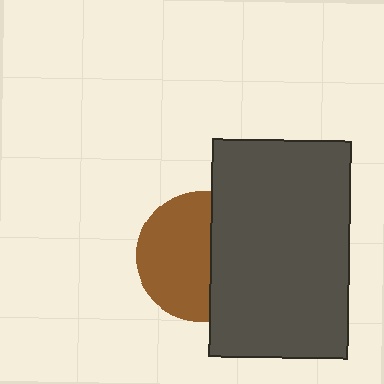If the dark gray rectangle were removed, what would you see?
You would see the complete brown circle.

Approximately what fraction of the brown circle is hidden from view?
Roughly 42% of the brown circle is hidden behind the dark gray rectangle.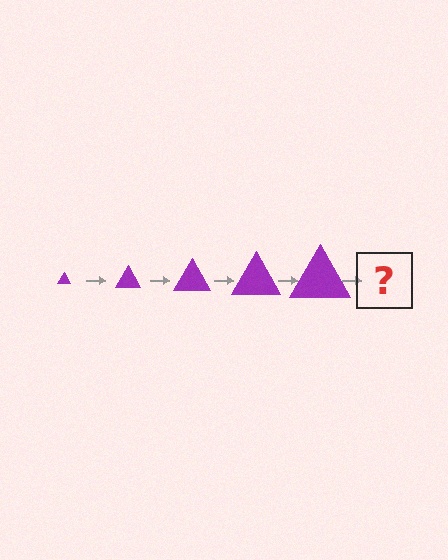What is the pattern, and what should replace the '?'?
The pattern is that the triangle gets progressively larger each step. The '?' should be a purple triangle, larger than the previous one.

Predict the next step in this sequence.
The next step is a purple triangle, larger than the previous one.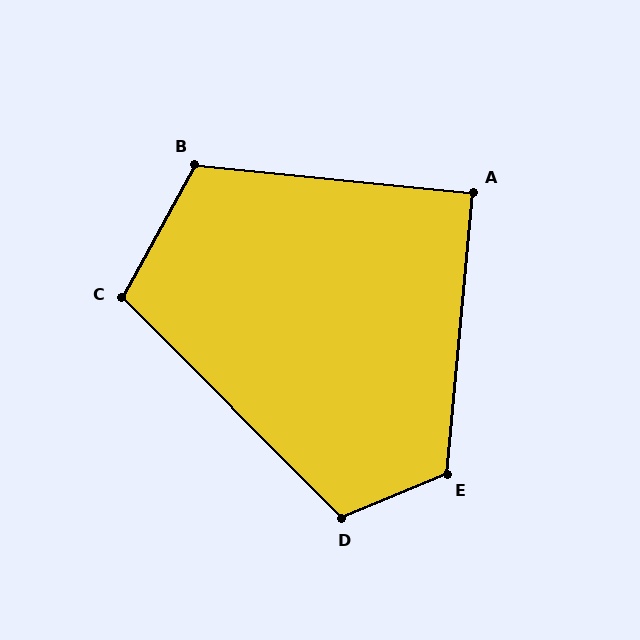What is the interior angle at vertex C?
Approximately 106 degrees (obtuse).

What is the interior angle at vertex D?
Approximately 112 degrees (obtuse).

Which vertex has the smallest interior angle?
A, at approximately 90 degrees.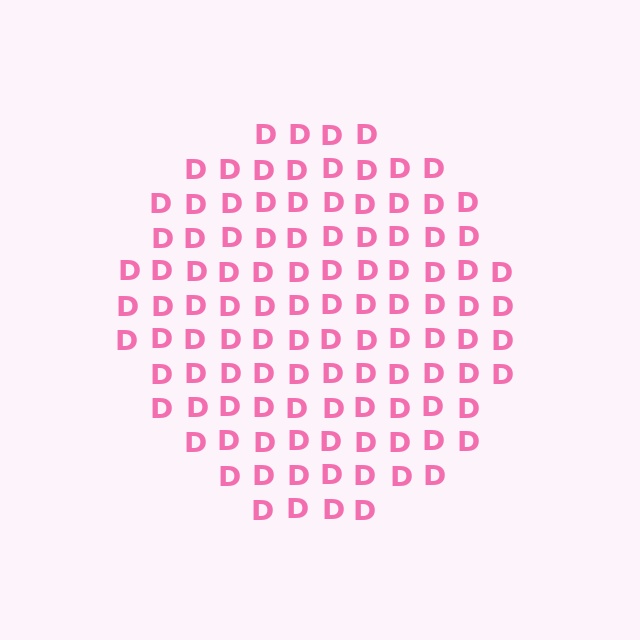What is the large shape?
The large shape is a circle.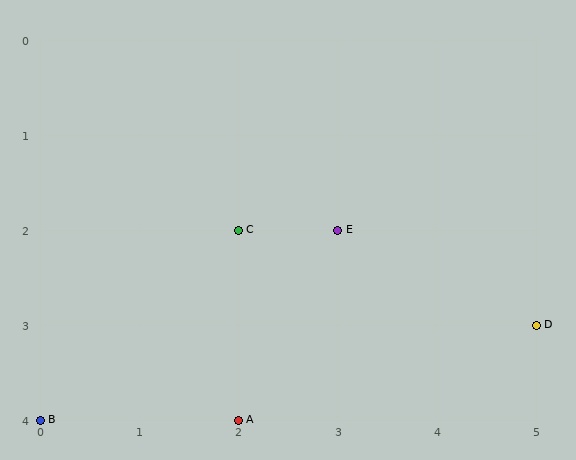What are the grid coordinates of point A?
Point A is at grid coordinates (2, 4).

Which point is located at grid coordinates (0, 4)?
Point B is at (0, 4).